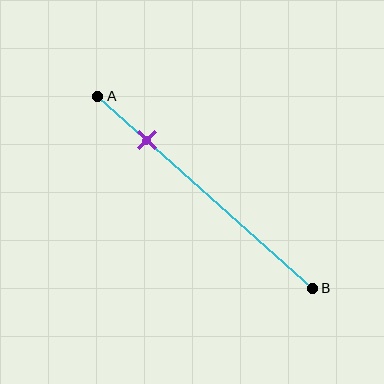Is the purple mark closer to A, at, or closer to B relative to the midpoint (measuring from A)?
The purple mark is closer to point A than the midpoint of segment AB.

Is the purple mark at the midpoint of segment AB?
No, the mark is at about 25% from A, not at the 50% midpoint.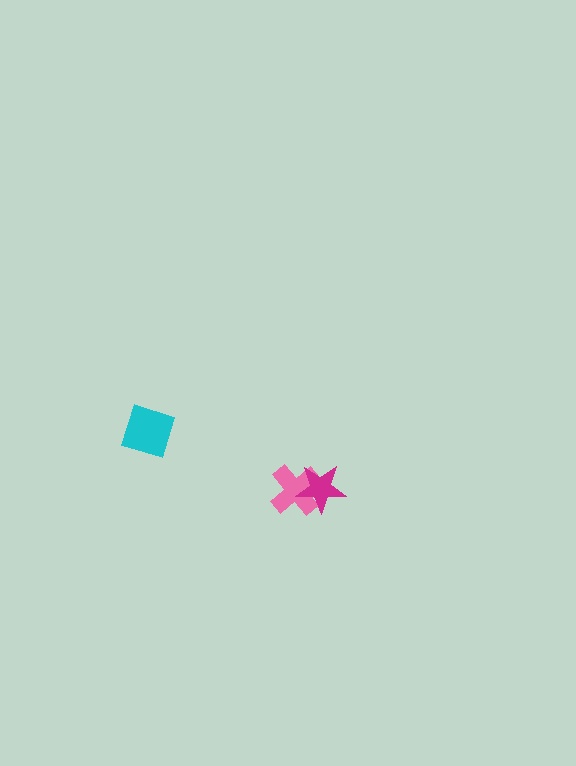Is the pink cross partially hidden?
Yes, it is partially covered by another shape.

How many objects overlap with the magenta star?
1 object overlaps with the magenta star.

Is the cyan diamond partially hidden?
No, no other shape covers it.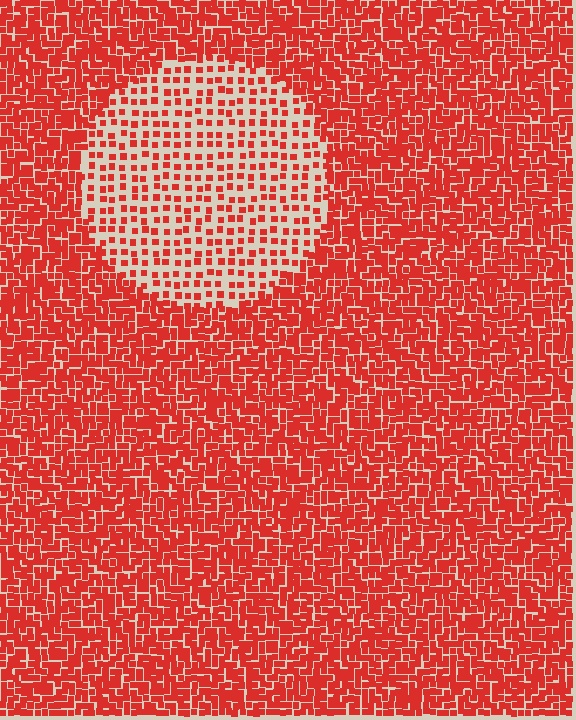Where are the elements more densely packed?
The elements are more densely packed outside the circle boundary.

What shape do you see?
I see a circle.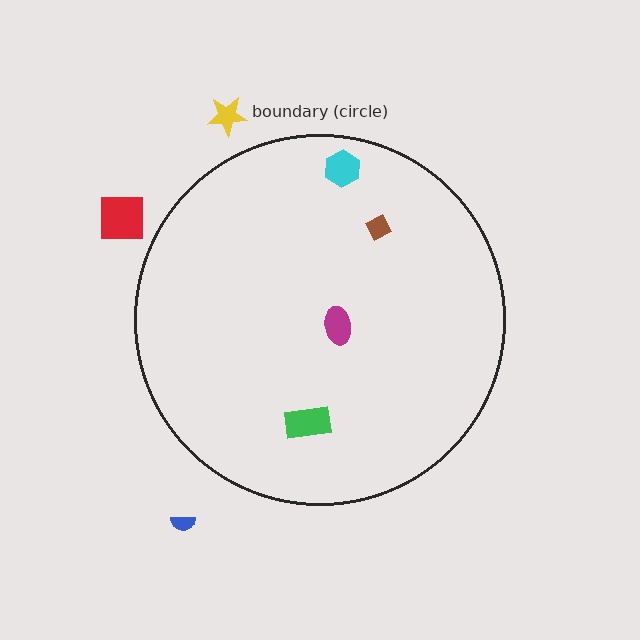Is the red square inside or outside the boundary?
Outside.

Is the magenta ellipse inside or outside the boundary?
Inside.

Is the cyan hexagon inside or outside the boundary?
Inside.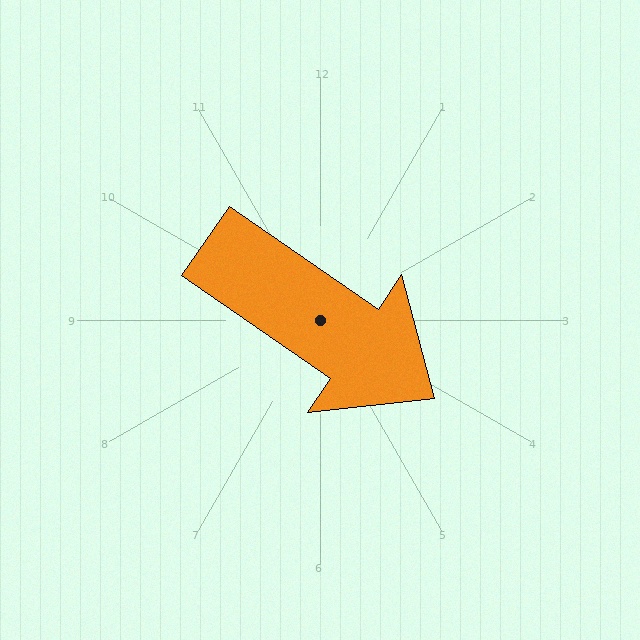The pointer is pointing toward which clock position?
Roughly 4 o'clock.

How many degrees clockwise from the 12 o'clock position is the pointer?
Approximately 125 degrees.